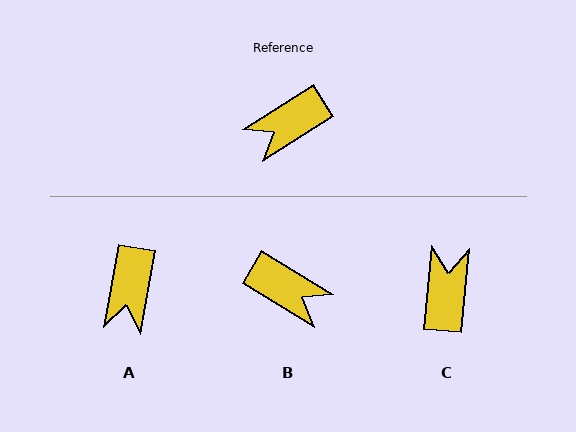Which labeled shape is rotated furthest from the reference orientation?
C, about 127 degrees away.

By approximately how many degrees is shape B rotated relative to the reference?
Approximately 116 degrees counter-clockwise.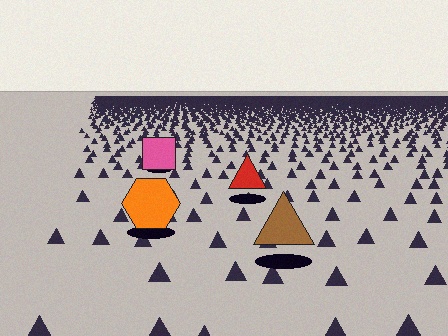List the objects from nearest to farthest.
From nearest to farthest: the brown triangle, the orange hexagon, the red triangle, the pink square.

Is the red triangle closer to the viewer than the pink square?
Yes. The red triangle is closer — you can tell from the texture gradient: the ground texture is coarser near it.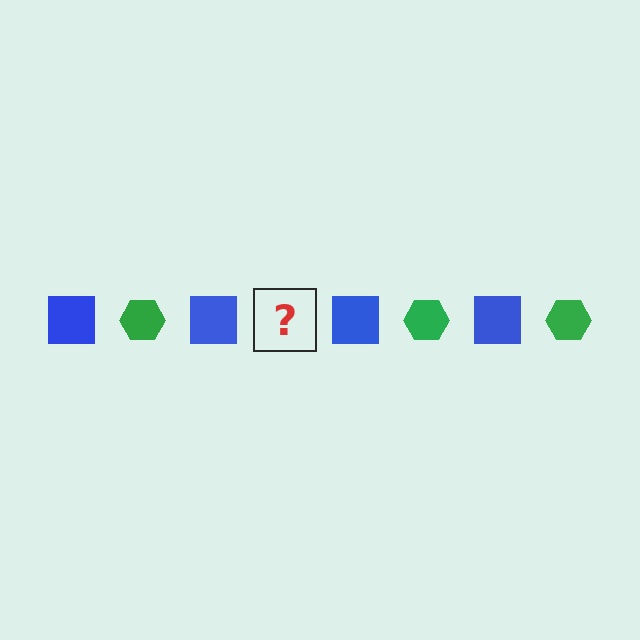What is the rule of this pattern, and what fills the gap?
The rule is that the pattern alternates between blue square and green hexagon. The gap should be filled with a green hexagon.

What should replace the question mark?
The question mark should be replaced with a green hexagon.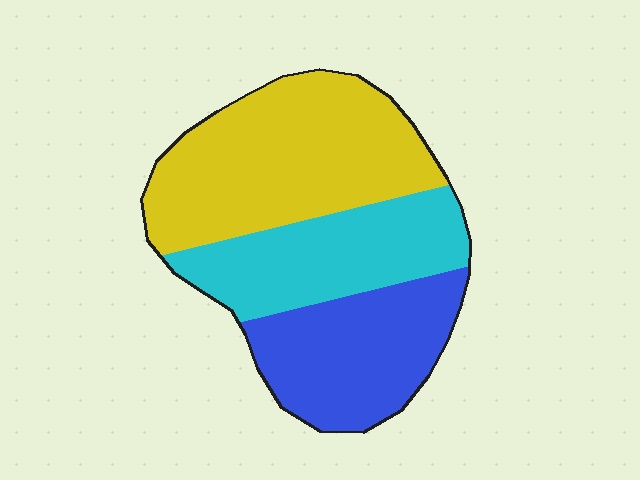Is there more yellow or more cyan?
Yellow.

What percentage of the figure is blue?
Blue covers around 30% of the figure.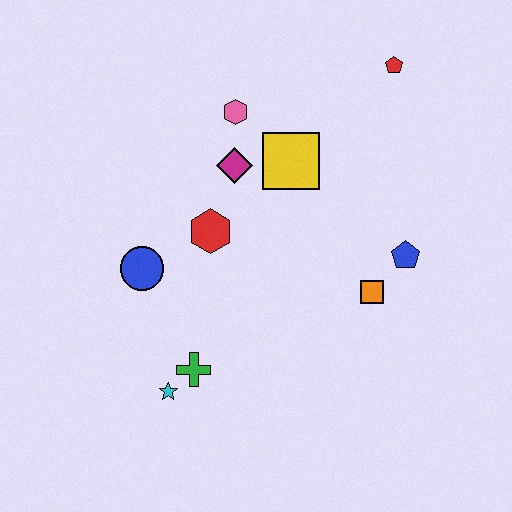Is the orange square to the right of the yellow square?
Yes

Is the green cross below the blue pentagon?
Yes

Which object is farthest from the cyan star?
The red pentagon is farthest from the cyan star.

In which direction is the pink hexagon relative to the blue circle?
The pink hexagon is above the blue circle.